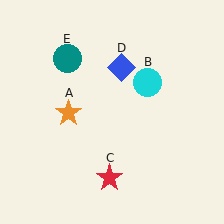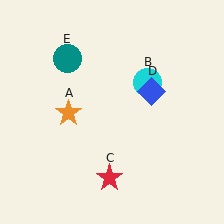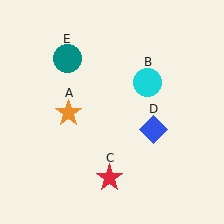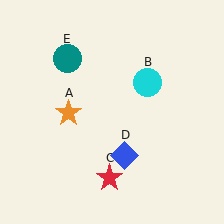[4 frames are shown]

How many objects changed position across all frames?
1 object changed position: blue diamond (object D).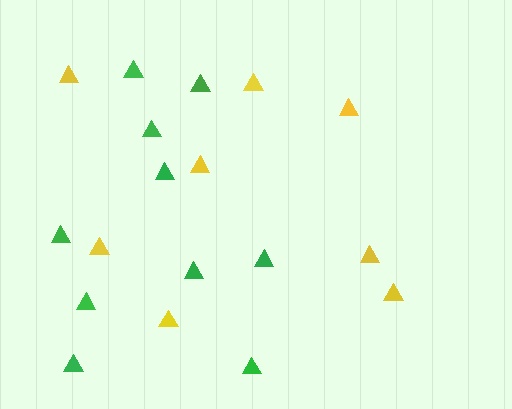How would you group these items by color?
There are 2 groups: one group of yellow triangles (8) and one group of green triangles (10).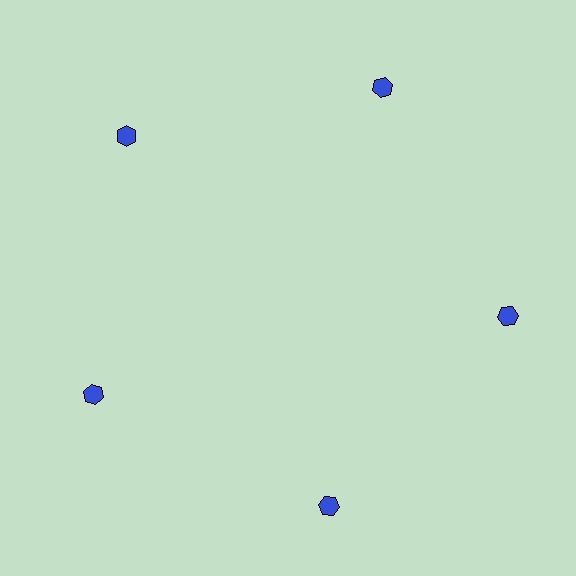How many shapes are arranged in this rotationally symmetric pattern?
There are 5 shapes, arranged in 5 groups of 1.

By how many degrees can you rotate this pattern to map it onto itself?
The pattern maps onto itself every 72 degrees of rotation.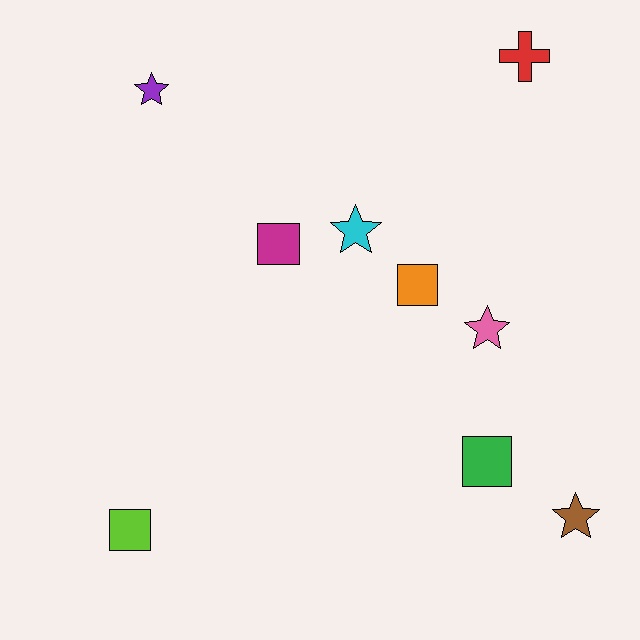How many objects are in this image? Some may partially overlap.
There are 9 objects.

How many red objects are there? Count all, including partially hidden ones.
There is 1 red object.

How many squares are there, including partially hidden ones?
There are 4 squares.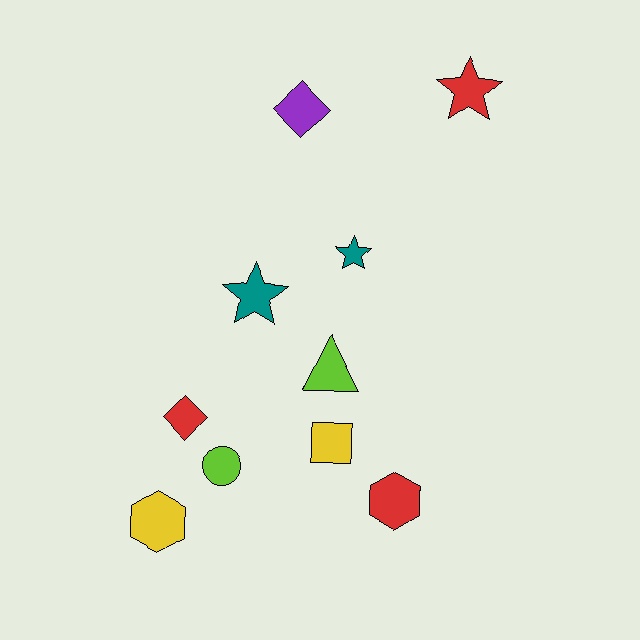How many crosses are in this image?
There are no crosses.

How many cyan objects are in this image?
There are no cyan objects.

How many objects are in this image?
There are 10 objects.